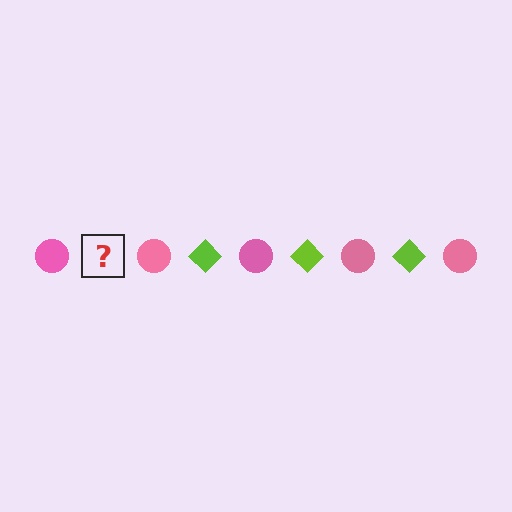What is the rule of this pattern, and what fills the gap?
The rule is that the pattern alternates between pink circle and lime diamond. The gap should be filled with a lime diamond.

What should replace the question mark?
The question mark should be replaced with a lime diamond.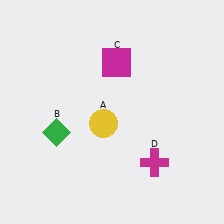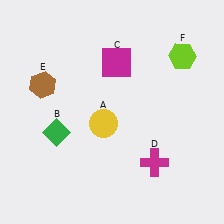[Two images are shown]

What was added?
A brown hexagon (E), a lime hexagon (F) were added in Image 2.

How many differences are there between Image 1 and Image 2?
There are 2 differences between the two images.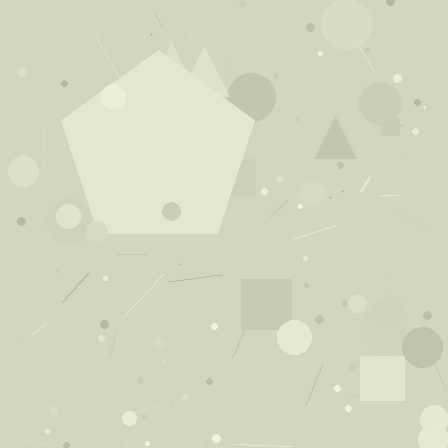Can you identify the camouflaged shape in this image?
The camouflaged shape is a pentagon.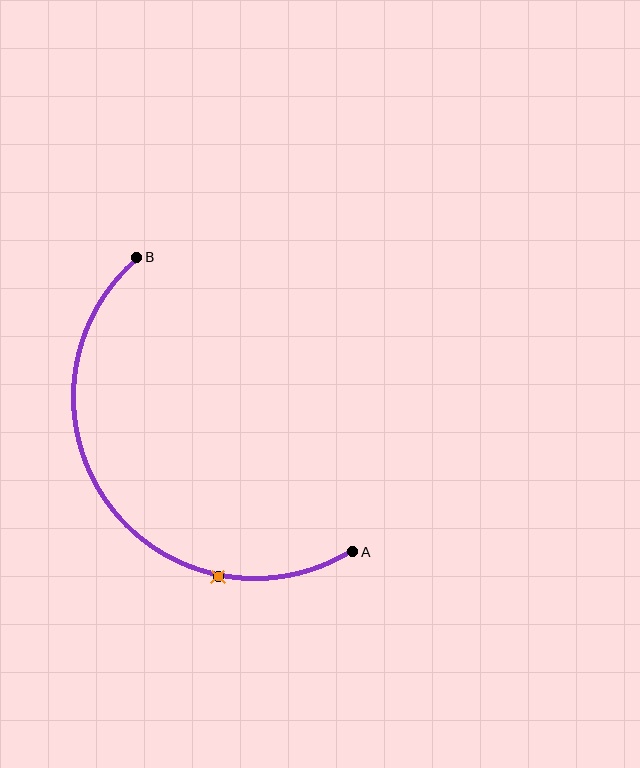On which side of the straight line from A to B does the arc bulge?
The arc bulges below and to the left of the straight line connecting A and B.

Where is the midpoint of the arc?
The arc midpoint is the point on the curve farthest from the straight line joining A and B. It sits below and to the left of that line.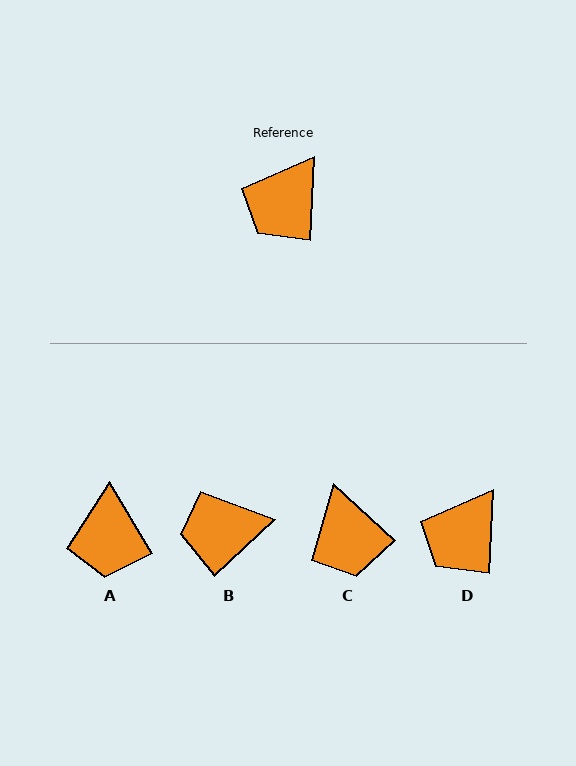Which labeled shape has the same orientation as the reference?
D.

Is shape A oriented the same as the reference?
No, it is off by about 34 degrees.